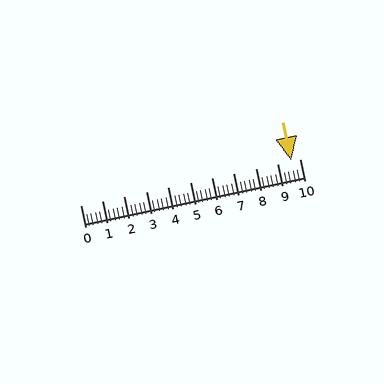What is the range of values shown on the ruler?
The ruler shows values from 0 to 10.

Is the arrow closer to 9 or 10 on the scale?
The arrow is closer to 10.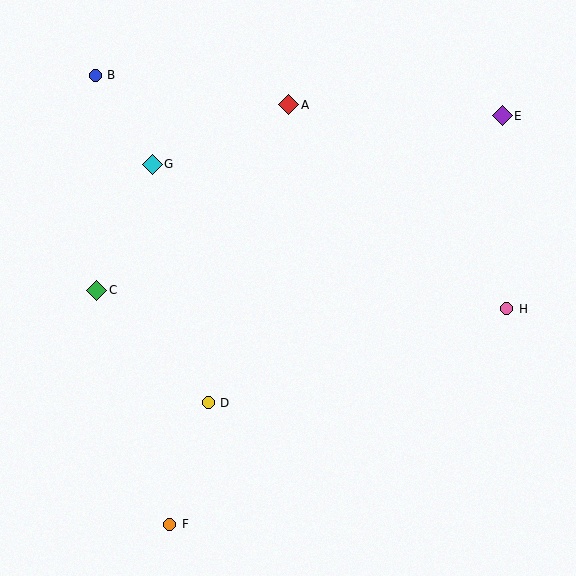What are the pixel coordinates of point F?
Point F is at (170, 524).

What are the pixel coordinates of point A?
Point A is at (289, 105).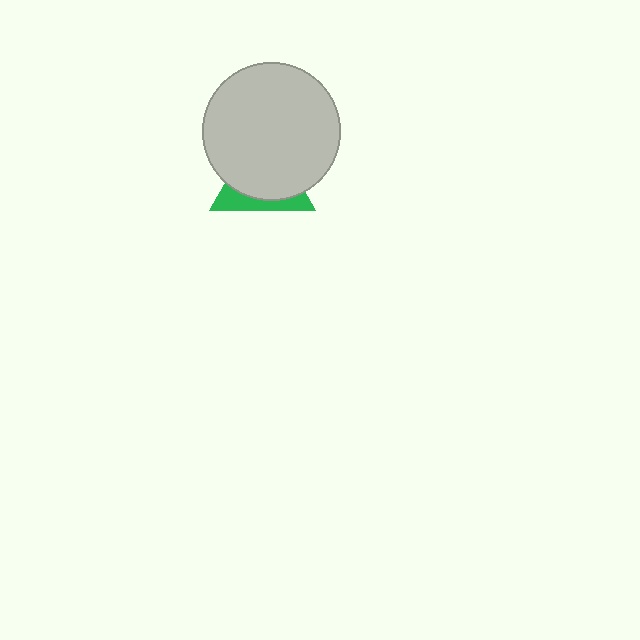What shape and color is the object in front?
The object in front is a light gray circle.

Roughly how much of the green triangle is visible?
A small part of it is visible (roughly 30%).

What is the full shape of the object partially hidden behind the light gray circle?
The partially hidden object is a green triangle.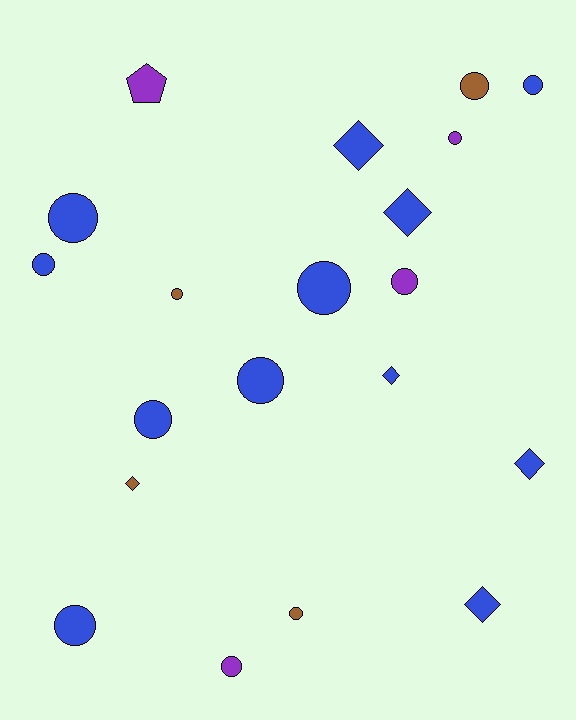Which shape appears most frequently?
Circle, with 13 objects.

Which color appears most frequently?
Blue, with 12 objects.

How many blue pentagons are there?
There are no blue pentagons.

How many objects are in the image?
There are 20 objects.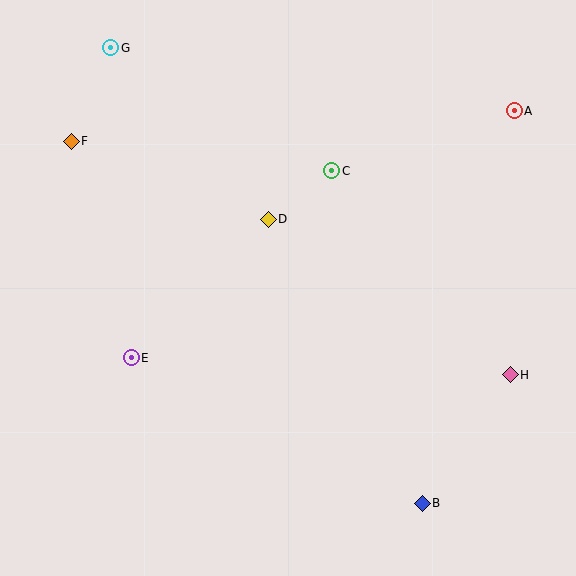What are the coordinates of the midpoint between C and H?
The midpoint between C and H is at (421, 273).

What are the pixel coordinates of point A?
Point A is at (514, 111).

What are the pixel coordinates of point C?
Point C is at (332, 171).